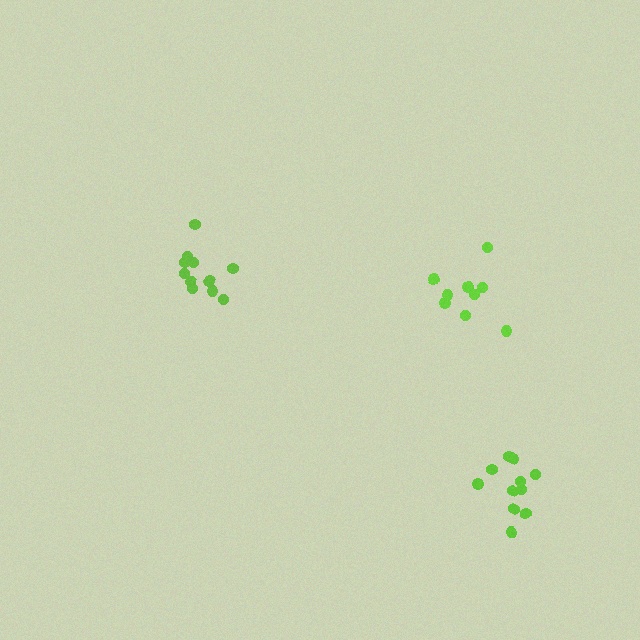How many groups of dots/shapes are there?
There are 3 groups.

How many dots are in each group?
Group 1: 11 dots, Group 2: 9 dots, Group 3: 11 dots (31 total).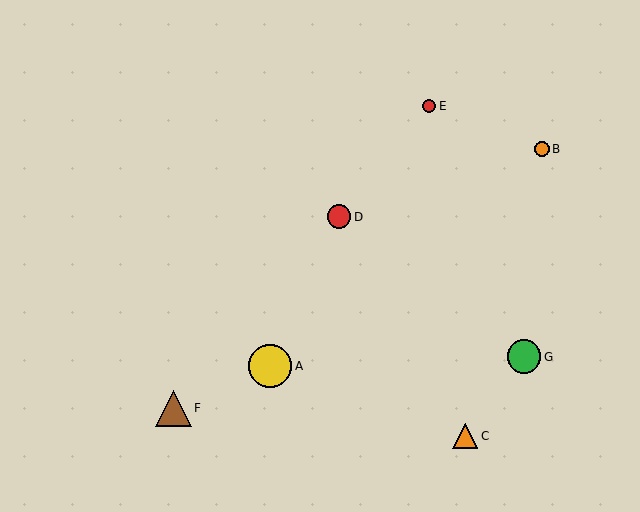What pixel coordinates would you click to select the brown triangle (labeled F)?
Click at (173, 408) to select the brown triangle F.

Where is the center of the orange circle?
The center of the orange circle is at (542, 149).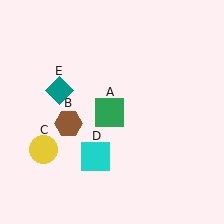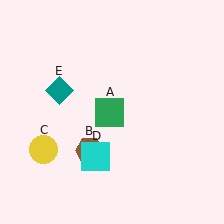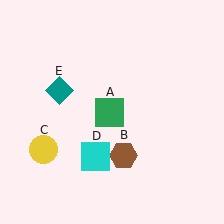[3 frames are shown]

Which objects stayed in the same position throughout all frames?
Green square (object A) and yellow circle (object C) and cyan square (object D) and teal diamond (object E) remained stationary.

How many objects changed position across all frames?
1 object changed position: brown hexagon (object B).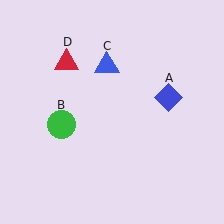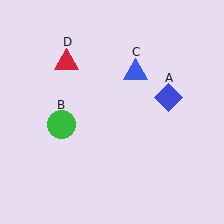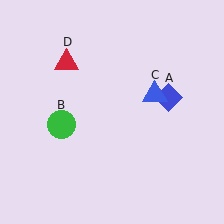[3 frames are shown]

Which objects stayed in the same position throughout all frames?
Blue diamond (object A) and green circle (object B) and red triangle (object D) remained stationary.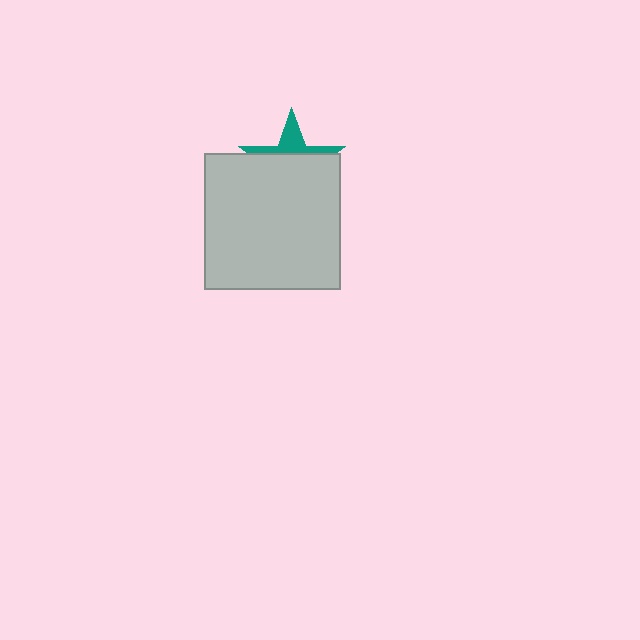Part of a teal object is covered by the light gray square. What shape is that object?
It is a star.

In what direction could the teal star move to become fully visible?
The teal star could move up. That would shift it out from behind the light gray square entirely.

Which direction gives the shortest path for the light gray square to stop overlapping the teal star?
Moving down gives the shortest separation.